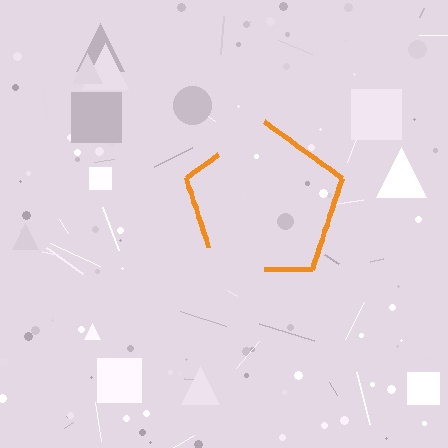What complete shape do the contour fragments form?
The contour fragments form a pentagon.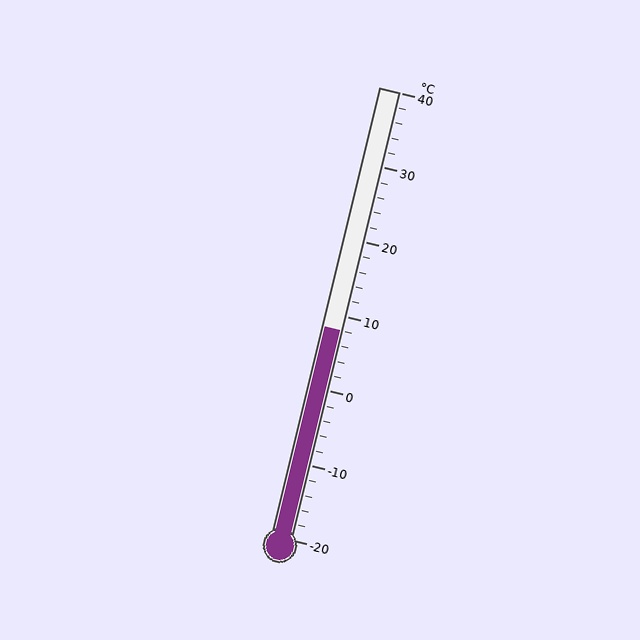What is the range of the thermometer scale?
The thermometer scale ranges from -20°C to 40°C.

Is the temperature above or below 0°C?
The temperature is above 0°C.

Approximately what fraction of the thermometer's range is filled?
The thermometer is filled to approximately 45% of its range.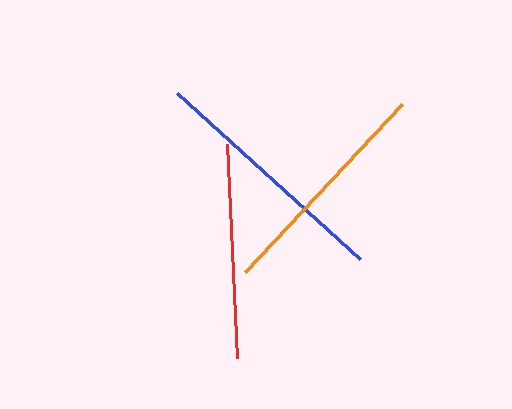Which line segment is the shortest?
The red line is the shortest at approximately 214 pixels.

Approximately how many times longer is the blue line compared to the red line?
The blue line is approximately 1.2 times the length of the red line.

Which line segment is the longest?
The blue line is the longest at approximately 247 pixels.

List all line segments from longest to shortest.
From longest to shortest: blue, orange, red.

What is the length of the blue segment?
The blue segment is approximately 247 pixels long.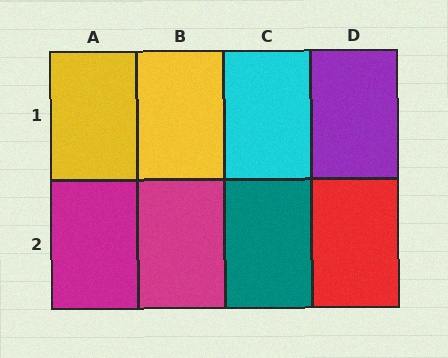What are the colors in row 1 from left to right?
Yellow, yellow, cyan, purple.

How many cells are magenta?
2 cells are magenta.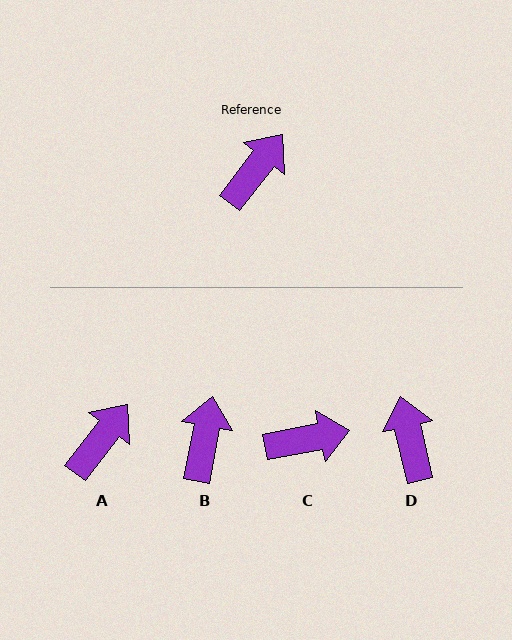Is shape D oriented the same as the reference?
No, it is off by about 51 degrees.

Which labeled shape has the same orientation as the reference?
A.